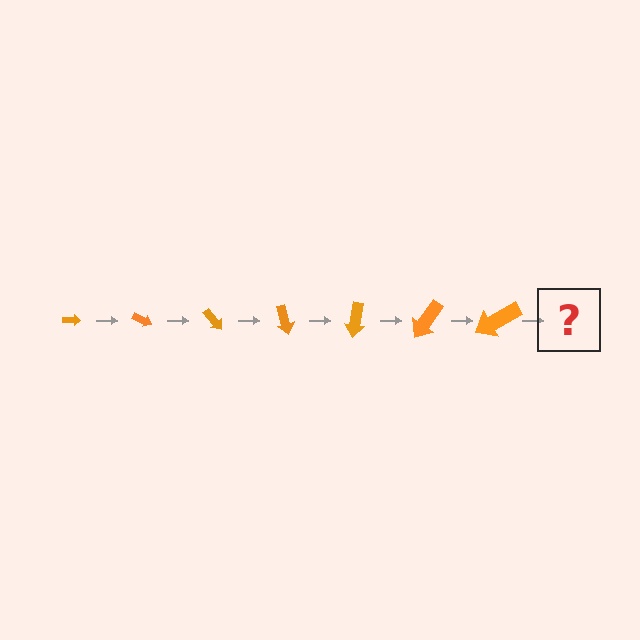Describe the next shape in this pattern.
It should be an arrow, larger than the previous one and rotated 175 degrees from the start.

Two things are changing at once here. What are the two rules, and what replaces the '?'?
The two rules are that the arrow grows larger each step and it rotates 25 degrees each step. The '?' should be an arrow, larger than the previous one and rotated 175 degrees from the start.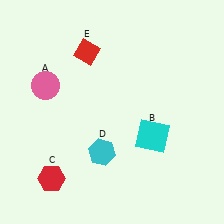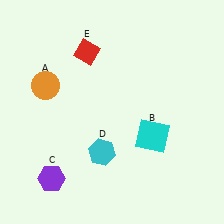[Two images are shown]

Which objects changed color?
A changed from pink to orange. C changed from red to purple.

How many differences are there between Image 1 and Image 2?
There are 2 differences between the two images.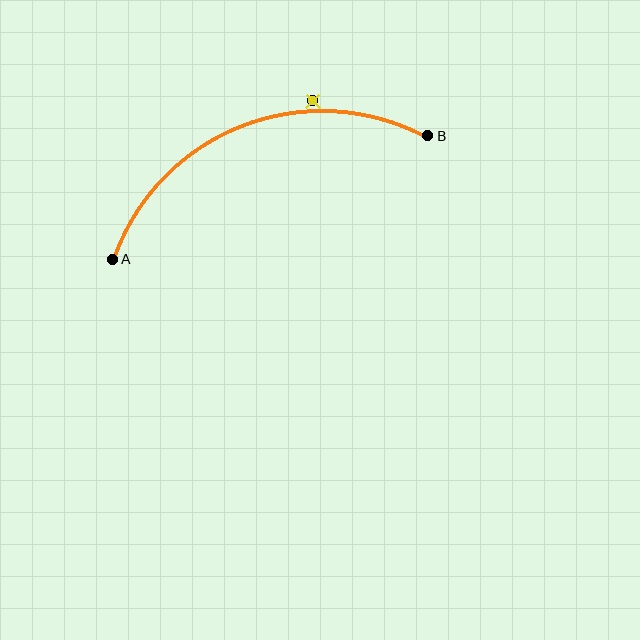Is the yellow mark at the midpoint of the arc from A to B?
No — the yellow mark does not lie on the arc at all. It sits slightly outside the curve.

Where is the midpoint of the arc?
The arc midpoint is the point on the curve farthest from the straight line joining A and B. It sits above that line.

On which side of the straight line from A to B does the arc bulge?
The arc bulges above the straight line connecting A and B.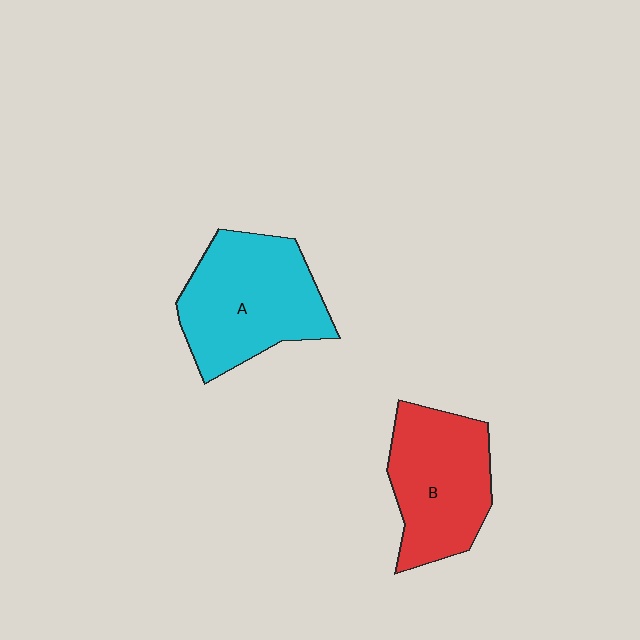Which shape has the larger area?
Shape A (cyan).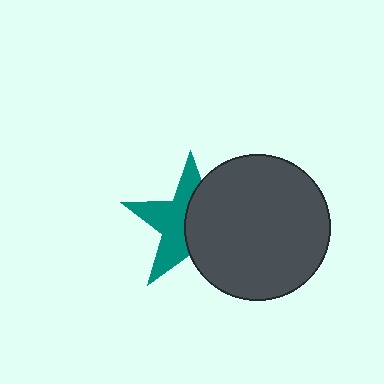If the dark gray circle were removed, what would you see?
You would see the complete teal star.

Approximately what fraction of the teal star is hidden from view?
Roughly 51% of the teal star is hidden behind the dark gray circle.